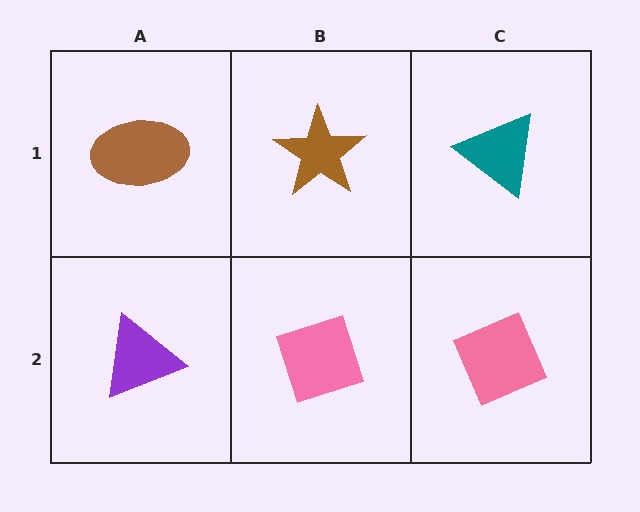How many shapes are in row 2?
3 shapes.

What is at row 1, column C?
A teal triangle.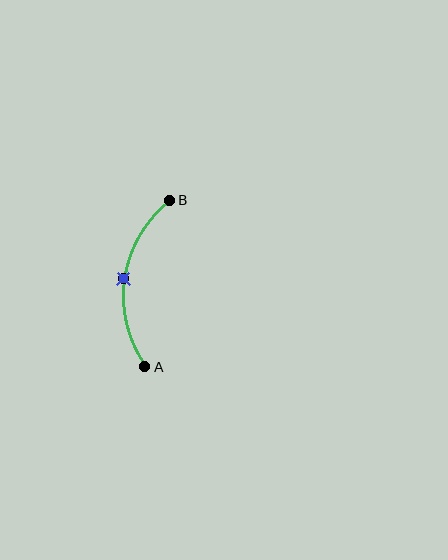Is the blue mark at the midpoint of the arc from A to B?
Yes. The blue mark lies on the arc at equal arc-length from both A and B — it is the arc midpoint.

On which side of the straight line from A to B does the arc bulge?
The arc bulges to the left of the straight line connecting A and B.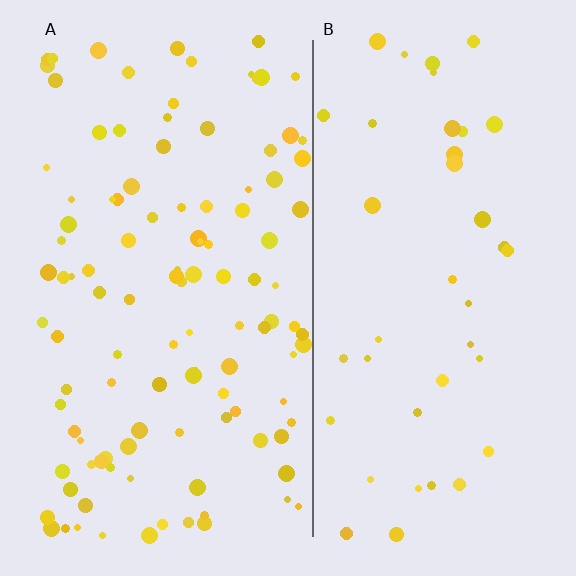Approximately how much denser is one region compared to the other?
Approximately 2.7× — region A over region B.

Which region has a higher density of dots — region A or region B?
A (the left).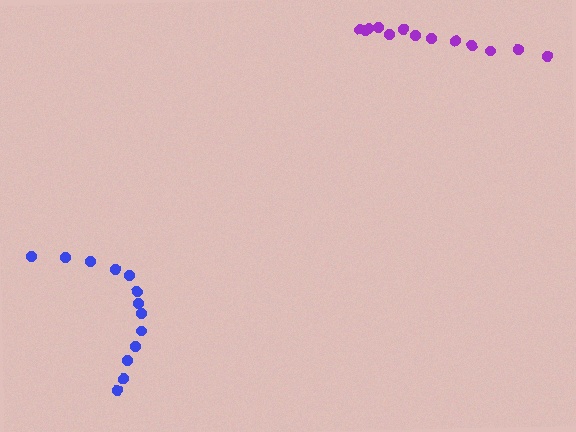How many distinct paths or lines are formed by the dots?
There are 2 distinct paths.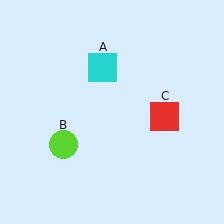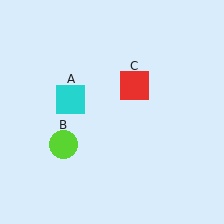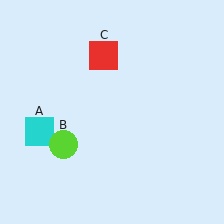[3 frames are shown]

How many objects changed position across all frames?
2 objects changed position: cyan square (object A), red square (object C).